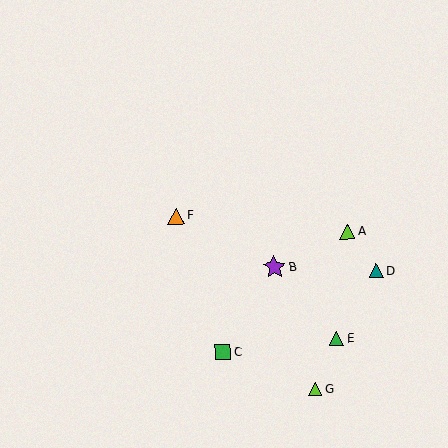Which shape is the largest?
The purple star (labeled B) is the largest.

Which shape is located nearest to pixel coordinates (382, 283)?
The teal triangle (labeled D) at (376, 271) is nearest to that location.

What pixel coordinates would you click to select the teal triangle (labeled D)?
Click at (376, 271) to select the teal triangle D.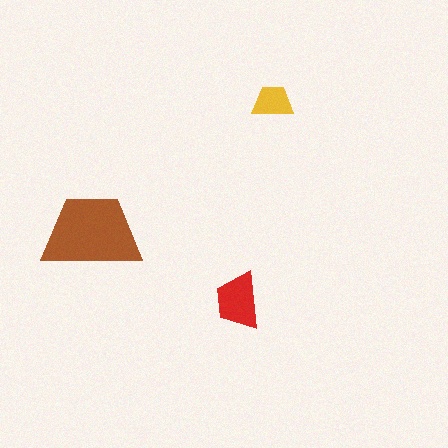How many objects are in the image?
There are 3 objects in the image.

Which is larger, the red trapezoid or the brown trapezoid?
The brown one.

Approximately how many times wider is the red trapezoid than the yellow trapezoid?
About 1.5 times wider.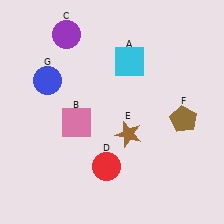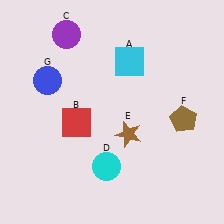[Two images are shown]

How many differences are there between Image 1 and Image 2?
There are 2 differences between the two images.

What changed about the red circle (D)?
In Image 1, D is red. In Image 2, it changed to cyan.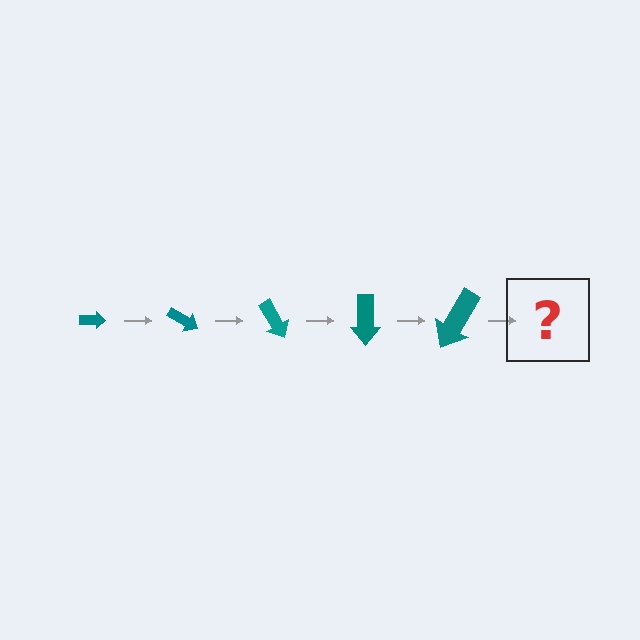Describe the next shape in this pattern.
It should be an arrow, larger than the previous one and rotated 150 degrees from the start.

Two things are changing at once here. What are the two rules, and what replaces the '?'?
The two rules are that the arrow grows larger each step and it rotates 30 degrees each step. The '?' should be an arrow, larger than the previous one and rotated 150 degrees from the start.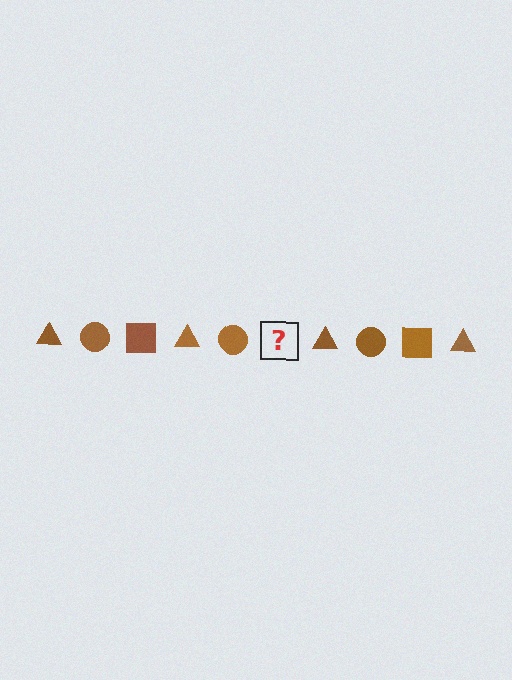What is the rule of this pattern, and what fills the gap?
The rule is that the pattern cycles through triangle, circle, square shapes in brown. The gap should be filled with a brown square.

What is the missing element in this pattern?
The missing element is a brown square.